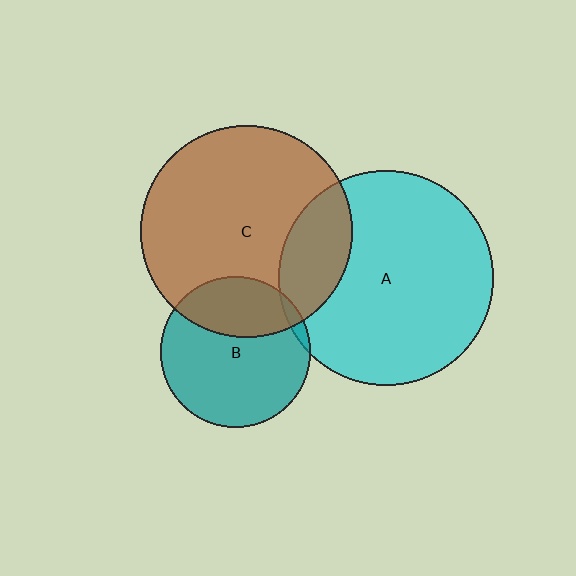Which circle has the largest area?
Circle A (cyan).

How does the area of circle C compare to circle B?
Approximately 2.0 times.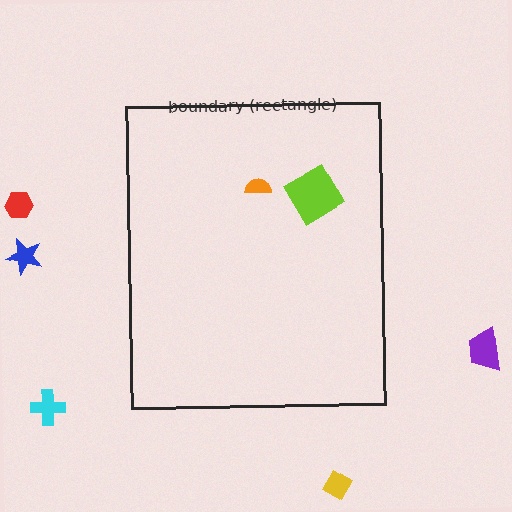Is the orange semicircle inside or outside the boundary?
Inside.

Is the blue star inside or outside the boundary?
Outside.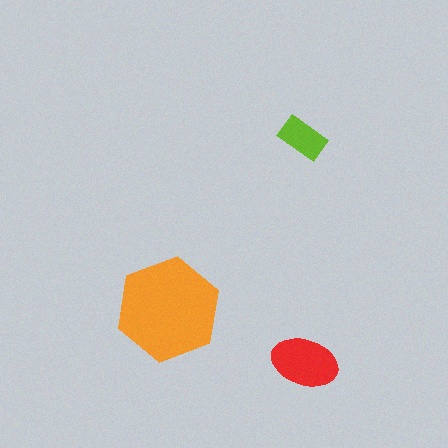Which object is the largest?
The orange hexagon.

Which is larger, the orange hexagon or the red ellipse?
The orange hexagon.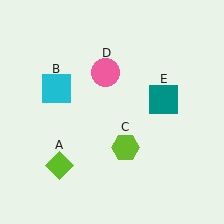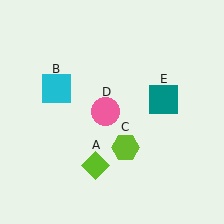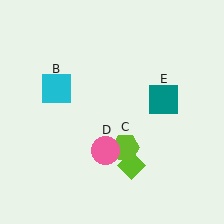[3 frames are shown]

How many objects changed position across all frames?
2 objects changed position: lime diamond (object A), pink circle (object D).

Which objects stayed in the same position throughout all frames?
Cyan square (object B) and lime hexagon (object C) and teal square (object E) remained stationary.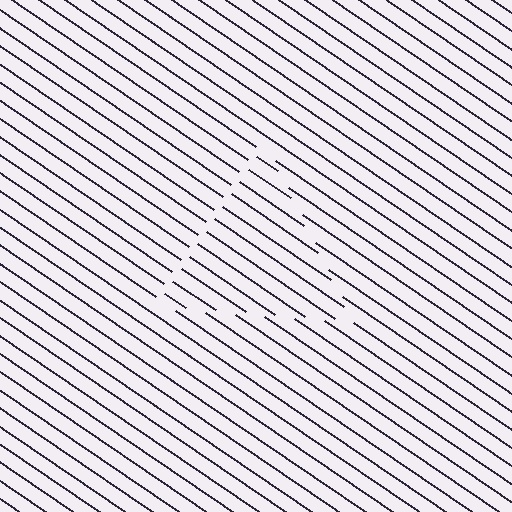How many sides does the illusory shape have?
3 sides — the line-ends trace a triangle.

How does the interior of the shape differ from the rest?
The interior of the shape contains the same grating, shifted by half a period — the contour is defined by the phase discontinuity where line-ends from the inner and outer gratings abut.